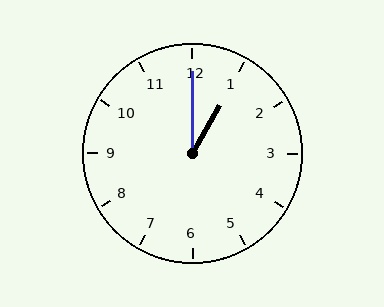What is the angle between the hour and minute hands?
Approximately 30 degrees.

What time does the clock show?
1:00.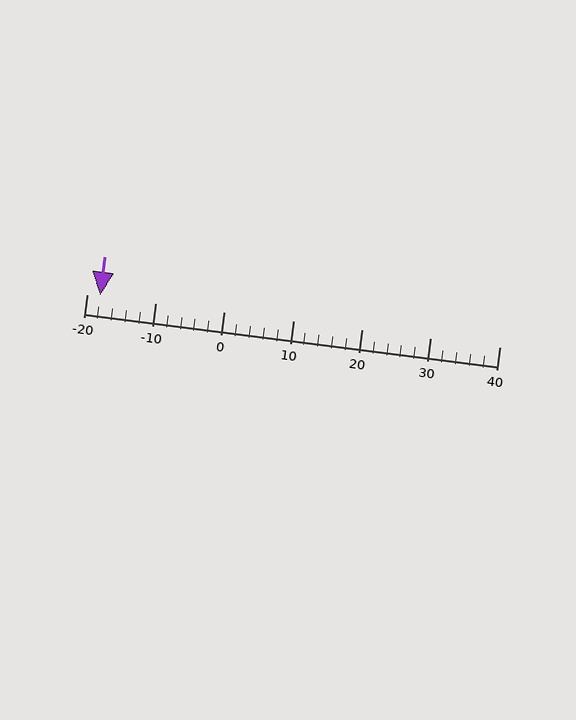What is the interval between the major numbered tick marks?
The major tick marks are spaced 10 units apart.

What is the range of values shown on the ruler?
The ruler shows values from -20 to 40.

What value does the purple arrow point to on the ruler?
The purple arrow points to approximately -18.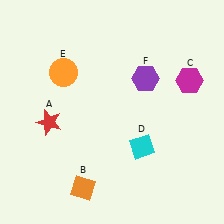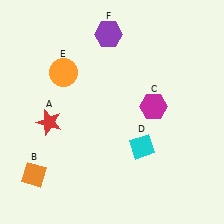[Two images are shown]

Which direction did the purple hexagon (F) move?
The purple hexagon (F) moved up.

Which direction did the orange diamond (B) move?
The orange diamond (B) moved left.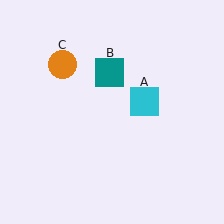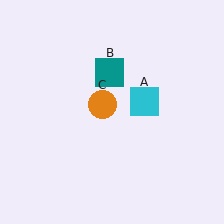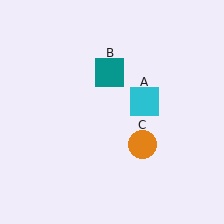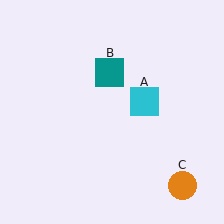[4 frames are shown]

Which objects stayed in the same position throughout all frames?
Cyan square (object A) and teal square (object B) remained stationary.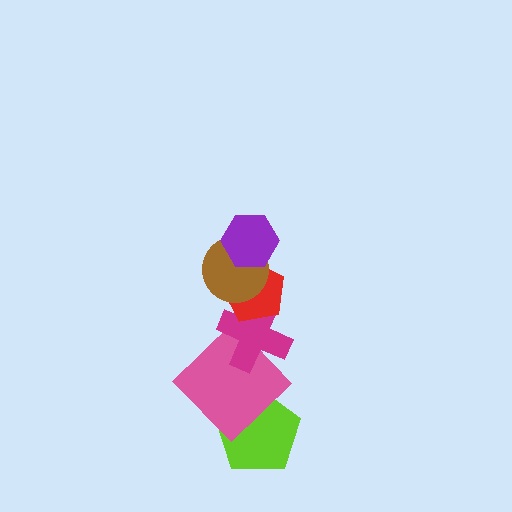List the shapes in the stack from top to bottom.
From top to bottom: the purple hexagon, the brown circle, the red pentagon, the magenta cross, the pink diamond, the lime pentagon.